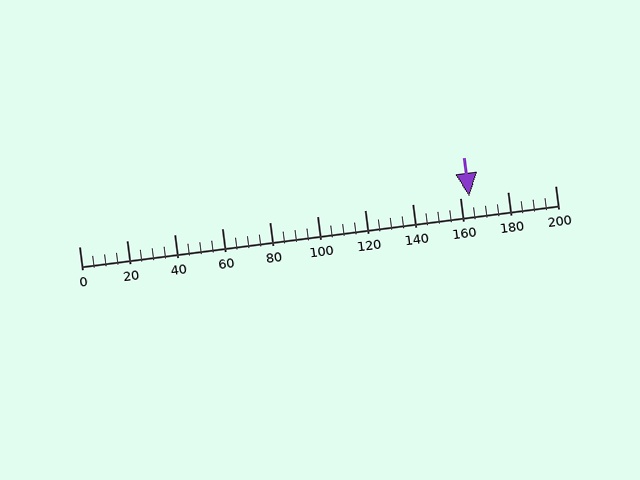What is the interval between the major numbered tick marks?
The major tick marks are spaced 20 units apart.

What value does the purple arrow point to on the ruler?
The purple arrow points to approximately 164.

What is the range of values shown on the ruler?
The ruler shows values from 0 to 200.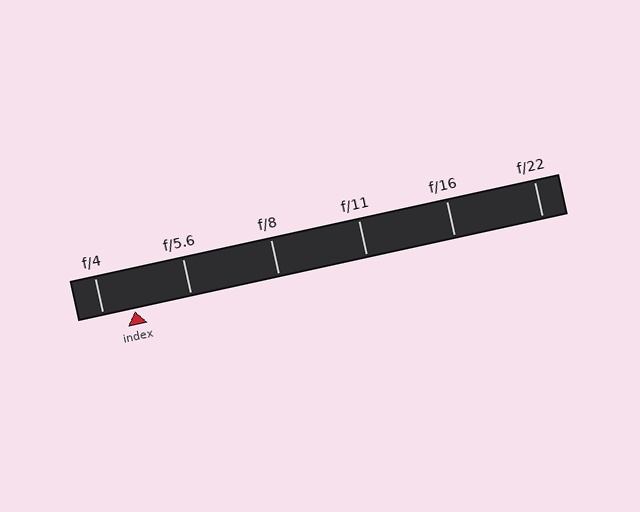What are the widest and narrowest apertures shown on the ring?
The widest aperture shown is f/4 and the narrowest is f/22.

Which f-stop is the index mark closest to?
The index mark is closest to f/4.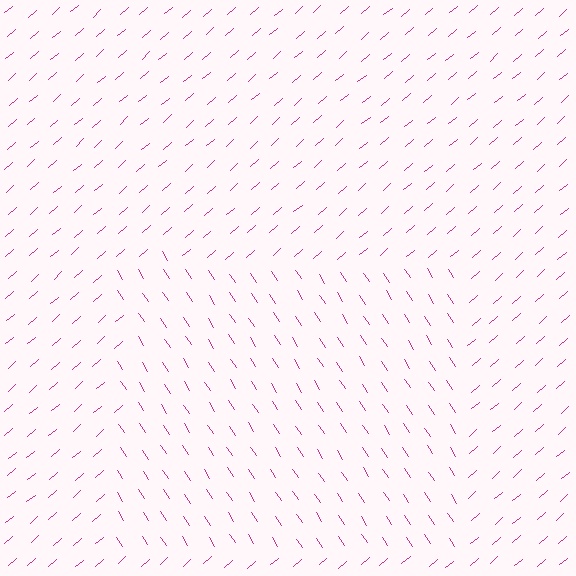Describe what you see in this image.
The image is filled with small magenta line segments. A rectangle region in the image has lines oriented differently from the surrounding lines, creating a visible texture boundary.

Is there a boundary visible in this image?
Yes, there is a texture boundary formed by a change in line orientation.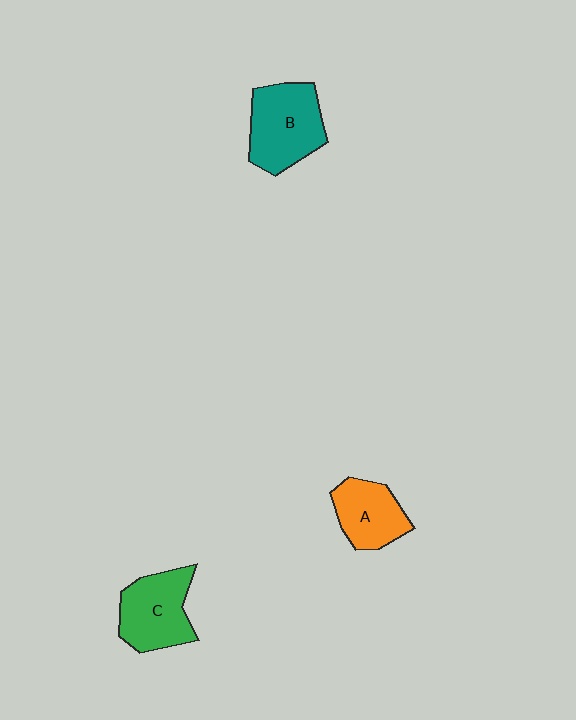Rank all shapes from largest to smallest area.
From largest to smallest: B (teal), C (green), A (orange).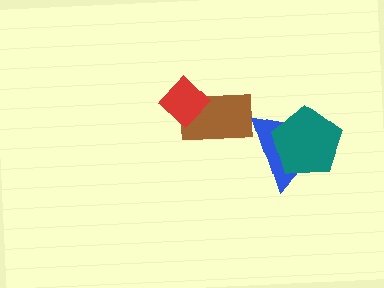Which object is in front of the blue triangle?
The teal pentagon is in front of the blue triangle.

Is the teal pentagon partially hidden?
No, no other shape covers it.